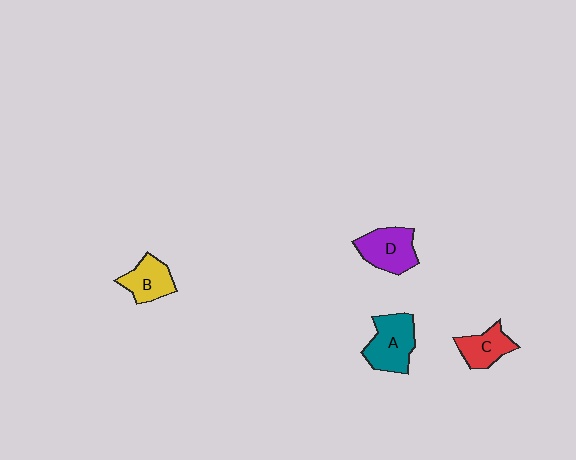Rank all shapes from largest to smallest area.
From largest to smallest: A (teal), D (purple), B (yellow), C (red).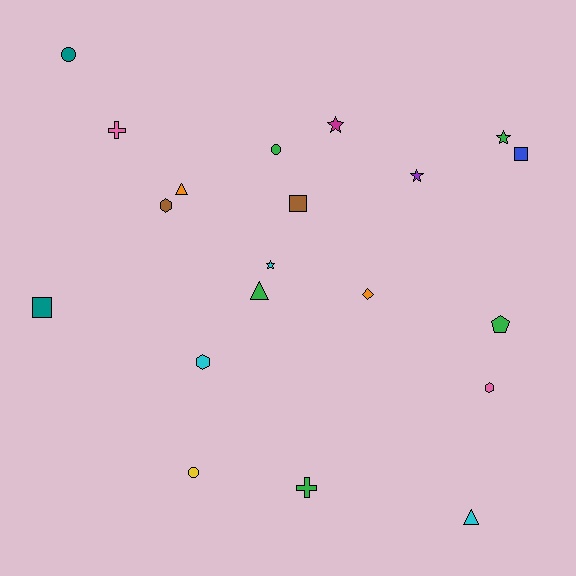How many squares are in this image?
There are 3 squares.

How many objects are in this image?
There are 20 objects.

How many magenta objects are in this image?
There is 1 magenta object.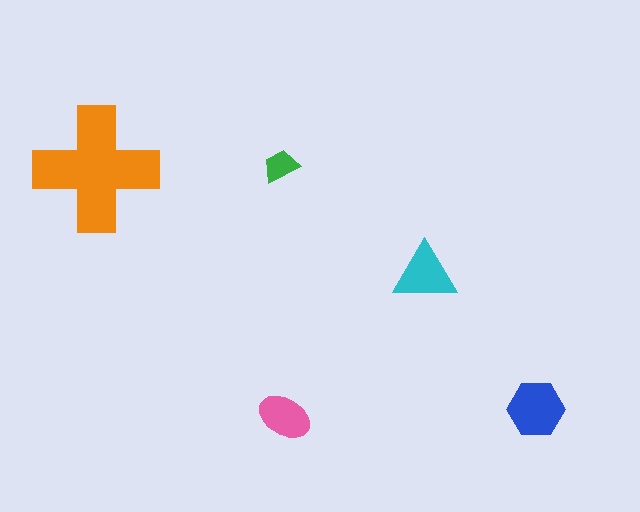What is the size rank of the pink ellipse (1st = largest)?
4th.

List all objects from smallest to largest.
The green trapezoid, the pink ellipse, the cyan triangle, the blue hexagon, the orange cross.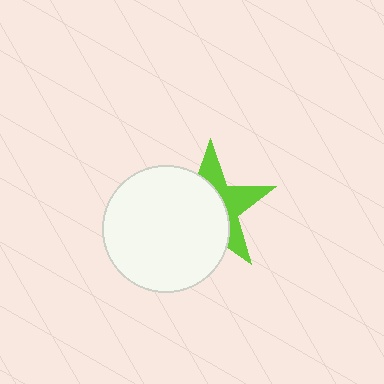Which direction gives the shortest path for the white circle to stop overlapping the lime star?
Moving toward the lower-left gives the shortest separation.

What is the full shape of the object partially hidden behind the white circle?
The partially hidden object is a lime star.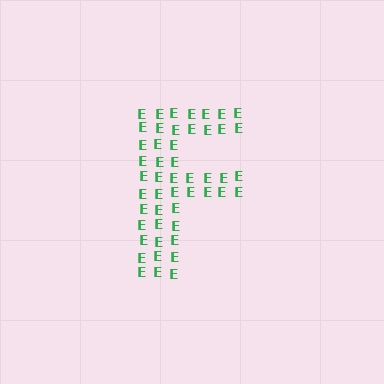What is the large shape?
The large shape is the letter F.